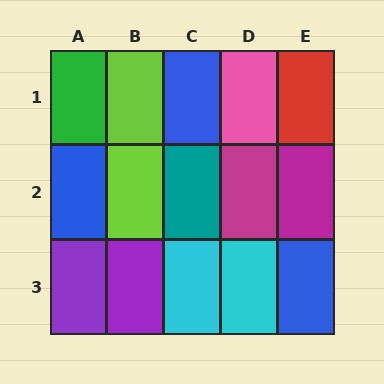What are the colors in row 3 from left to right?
Purple, purple, cyan, cyan, blue.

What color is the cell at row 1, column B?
Lime.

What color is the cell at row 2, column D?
Magenta.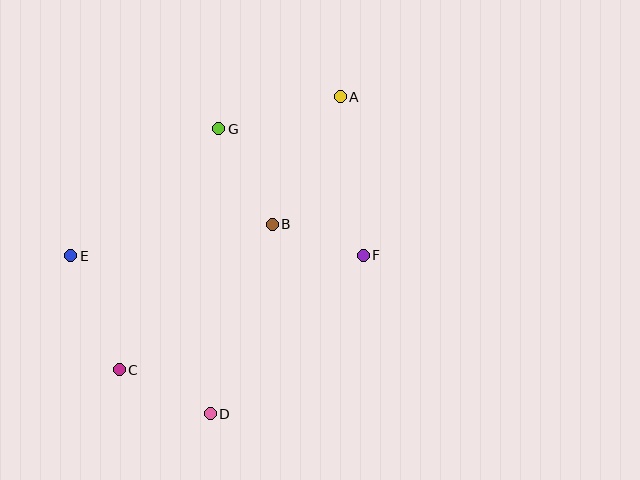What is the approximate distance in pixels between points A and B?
The distance between A and B is approximately 144 pixels.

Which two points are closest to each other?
Points B and F are closest to each other.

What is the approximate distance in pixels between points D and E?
The distance between D and E is approximately 211 pixels.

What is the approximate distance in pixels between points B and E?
The distance between B and E is approximately 204 pixels.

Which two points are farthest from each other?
Points A and C are farthest from each other.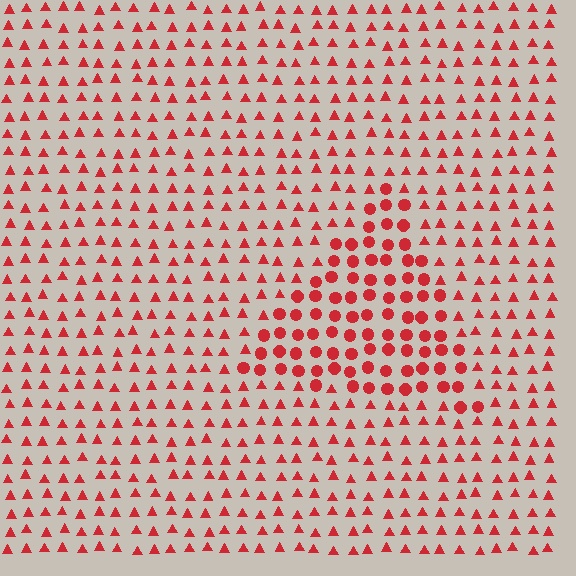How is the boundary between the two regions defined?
The boundary is defined by a change in element shape: circles inside vs. triangles outside. All elements share the same color and spacing.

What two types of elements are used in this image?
The image uses circles inside the triangle region and triangles outside it.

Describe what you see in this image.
The image is filled with small red elements arranged in a uniform grid. A triangle-shaped region contains circles, while the surrounding area contains triangles. The boundary is defined purely by the change in element shape.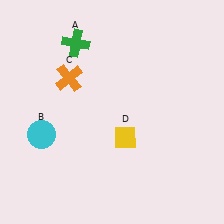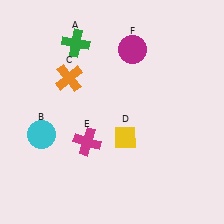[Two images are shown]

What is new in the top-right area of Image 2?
A magenta circle (F) was added in the top-right area of Image 2.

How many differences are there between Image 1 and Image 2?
There are 2 differences between the two images.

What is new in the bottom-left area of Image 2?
A magenta cross (E) was added in the bottom-left area of Image 2.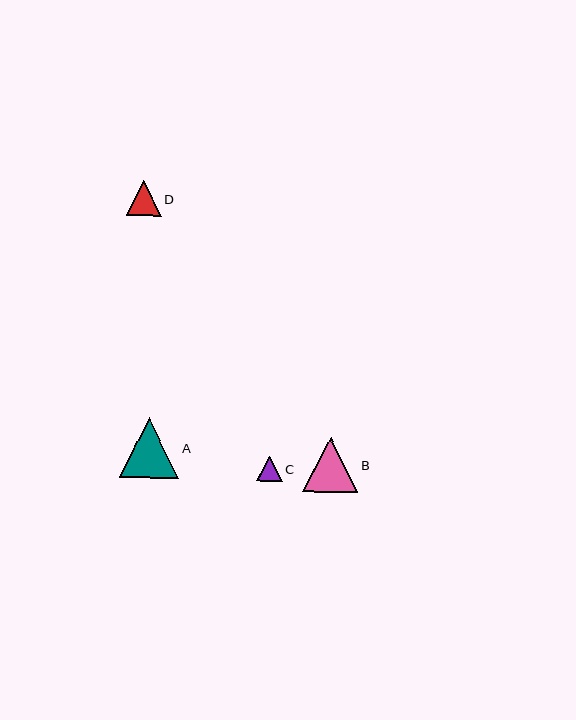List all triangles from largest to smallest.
From largest to smallest: A, B, D, C.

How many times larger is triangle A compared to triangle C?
Triangle A is approximately 2.4 times the size of triangle C.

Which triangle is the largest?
Triangle A is the largest with a size of approximately 59 pixels.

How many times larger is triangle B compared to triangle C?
Triangle B is approximately 2.2 times the size of triangle C.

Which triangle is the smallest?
Triangle C is the smallest with a size of approximately 25 pixels.